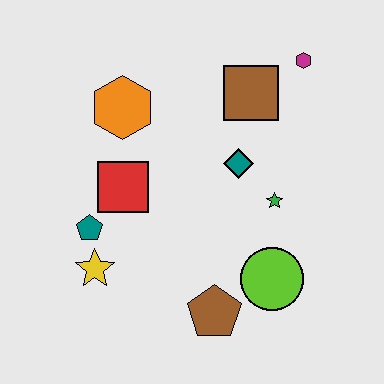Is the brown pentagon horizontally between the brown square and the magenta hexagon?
No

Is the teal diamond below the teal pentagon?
No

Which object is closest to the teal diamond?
The green star is closest to the teal diamond.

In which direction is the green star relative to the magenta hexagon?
The green star is below the magenta hexagon.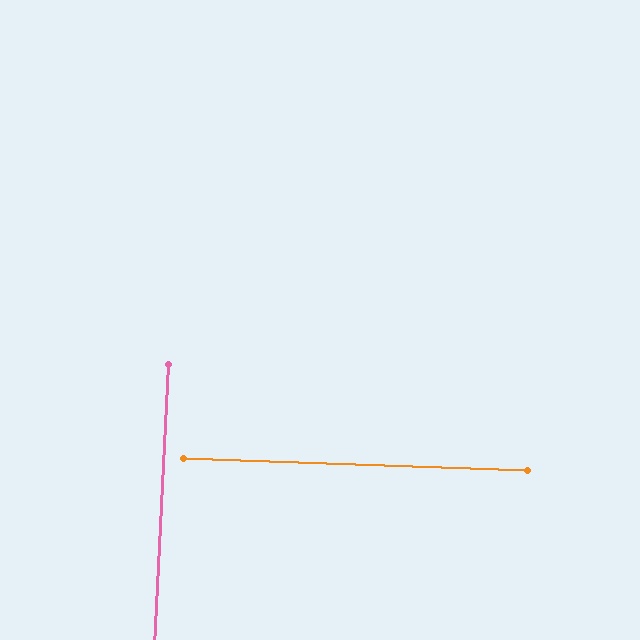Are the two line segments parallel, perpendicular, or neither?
Perpendicular — they meet at approximately 89°.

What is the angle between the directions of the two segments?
Approximately 89 degrees.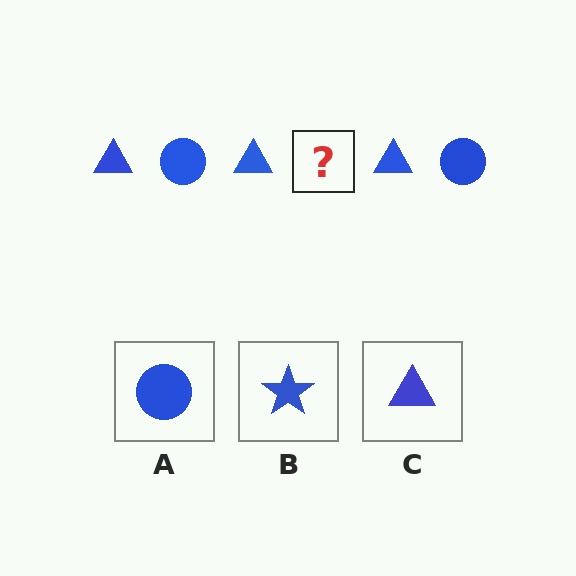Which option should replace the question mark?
Option A.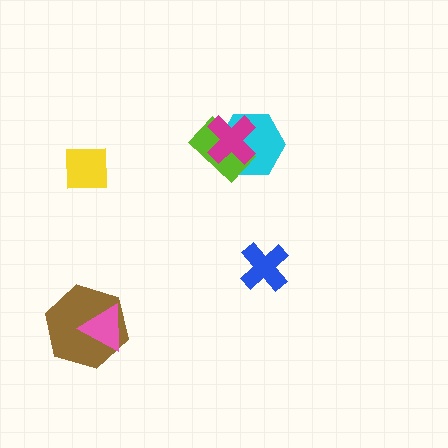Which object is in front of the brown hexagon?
The pink triangle is in front of the brown hexagon.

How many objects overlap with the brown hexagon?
1 object overlaps with the brown hexagon.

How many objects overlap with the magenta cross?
2 objects overlap with the magenta cross.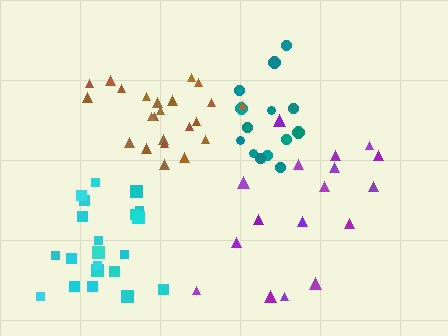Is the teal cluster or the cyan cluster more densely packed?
Teal.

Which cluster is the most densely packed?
Brown.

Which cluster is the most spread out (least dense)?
Purple.